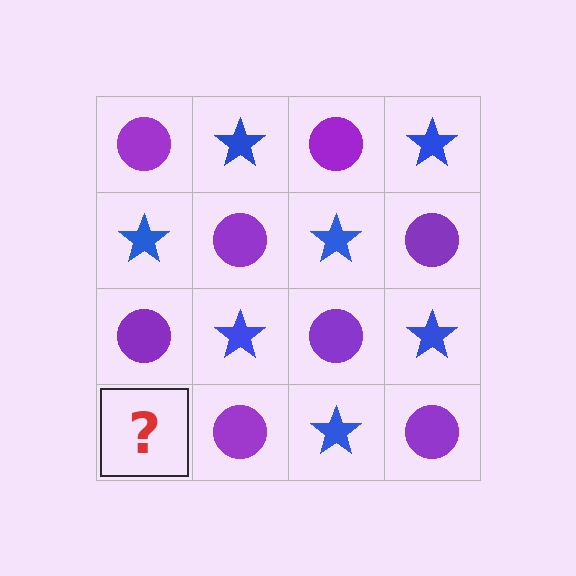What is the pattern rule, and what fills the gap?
The rule is that it alternates purple circle and blue star in a checkerboard pattern. The gap should be filled with a blue star.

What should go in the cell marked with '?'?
The missing cell should contain a blue star.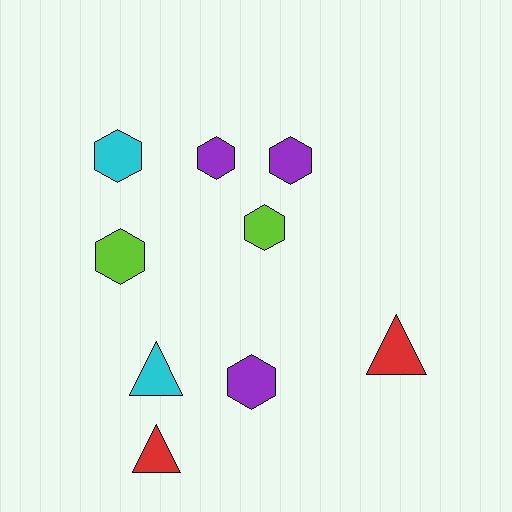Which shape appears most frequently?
Hexagon, with 6 objects.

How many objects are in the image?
There are 9 objects.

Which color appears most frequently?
Purple, with 3 objects.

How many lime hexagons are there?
There are 2 lime hexagons.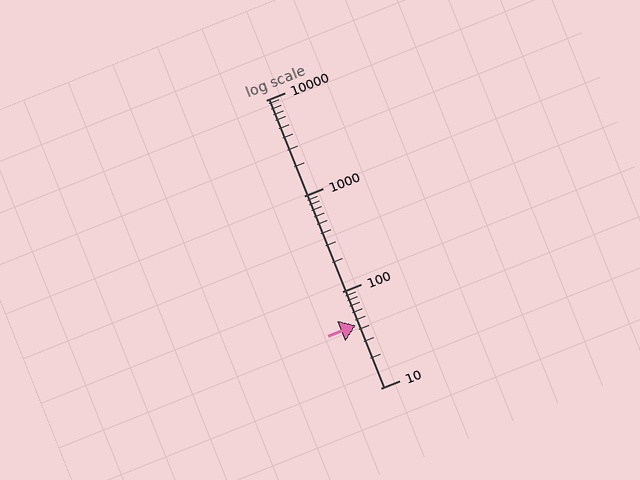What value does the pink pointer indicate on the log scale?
The pointer indicates approximately 45.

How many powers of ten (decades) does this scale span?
The scale spans 3 decades, from 10 to 10000.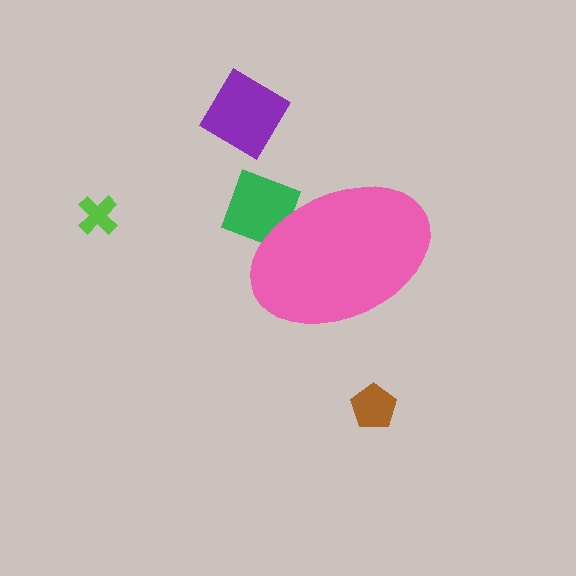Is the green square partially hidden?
Yes, the green square is partially hidden behind the pink ellipse.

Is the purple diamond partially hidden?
No, the purple diamond is fully visible.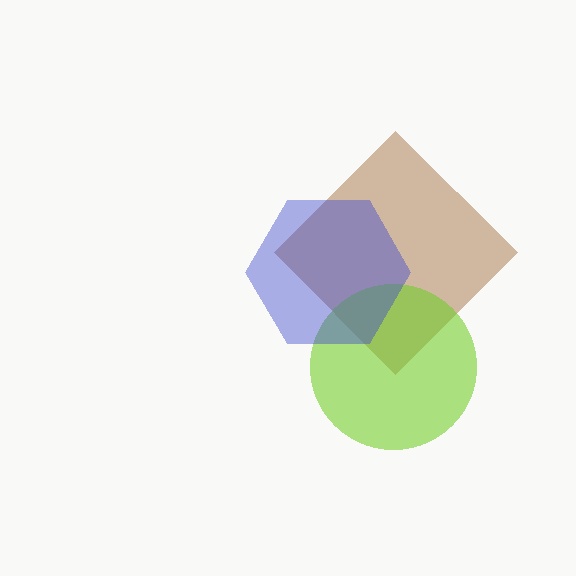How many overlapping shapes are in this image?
There are 3 overlapping shapes in the image.